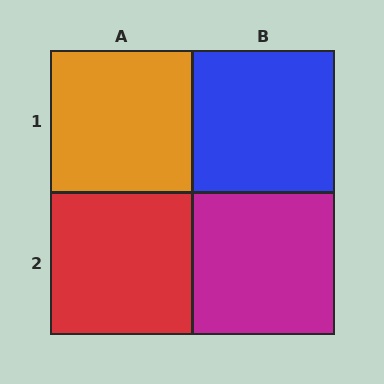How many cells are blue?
1 cell is blue.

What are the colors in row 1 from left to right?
Orange, blue.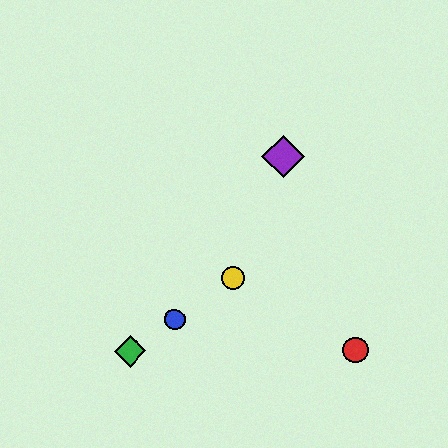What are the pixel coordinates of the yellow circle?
The yellow circle is at (233, 278).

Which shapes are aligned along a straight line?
The blue circle, the green diamond, the yellow circle are aligned along a straight line.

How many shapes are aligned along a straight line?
3 shapes (the blue circle, the green diamond, the yellow circle) are aligned along a straight line.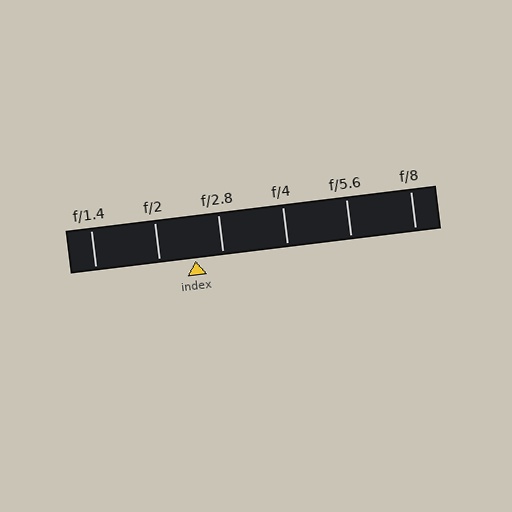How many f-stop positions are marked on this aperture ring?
There are 6 f-stop positions marked.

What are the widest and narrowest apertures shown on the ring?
The widest aperture shown is f/1.4 and the narrowest is f/8.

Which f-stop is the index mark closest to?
The index mark is closest to f/2.8.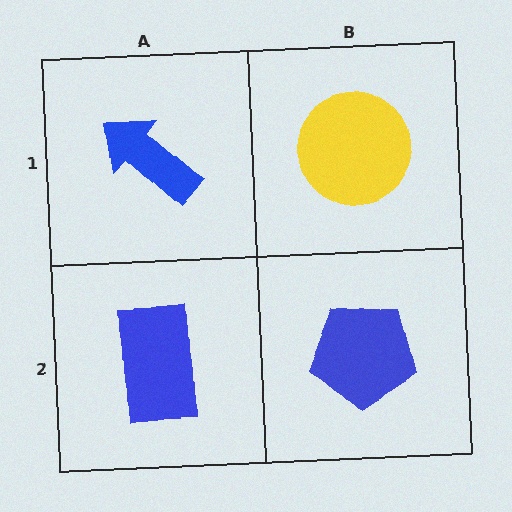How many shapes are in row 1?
2 shapes.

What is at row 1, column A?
A blue arrow.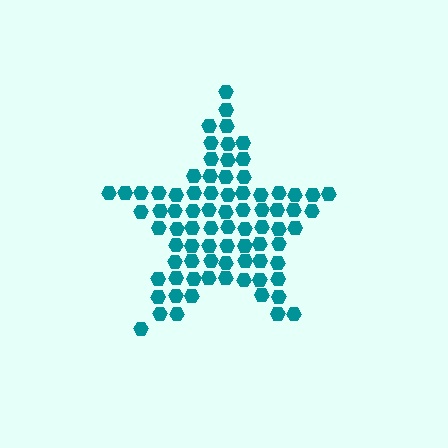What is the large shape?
The large shape is a star.